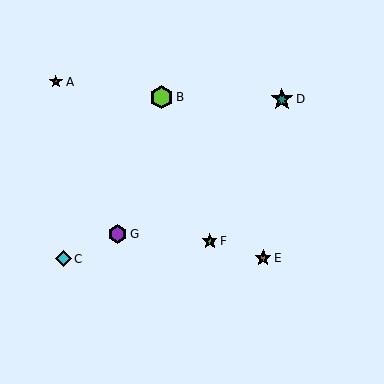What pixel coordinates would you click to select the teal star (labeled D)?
Click at (282, 99) to select the teal star D.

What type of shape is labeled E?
Shape E is a brown star.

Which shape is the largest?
The lime hexagon (labeled B) is the largest.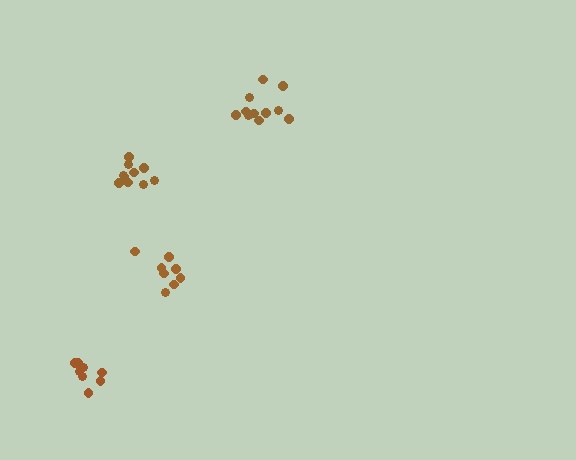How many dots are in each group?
Group 1: 11 dots, Group 2: 8 dots, Group 3: 8 dots, Group 4: 10 dots (37 total).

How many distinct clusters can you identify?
There are 4 distinct clusters.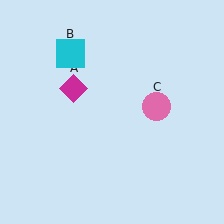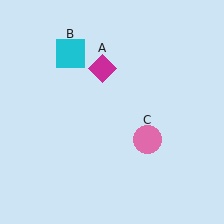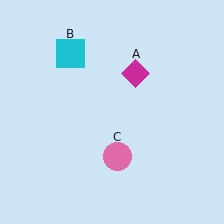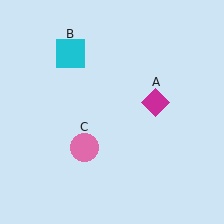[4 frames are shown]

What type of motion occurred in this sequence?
The magenta diamond (object A), pink circle (object C) rotated clockwise around the center of the scene.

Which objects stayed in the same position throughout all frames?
Cyan square (object B) remained stationary.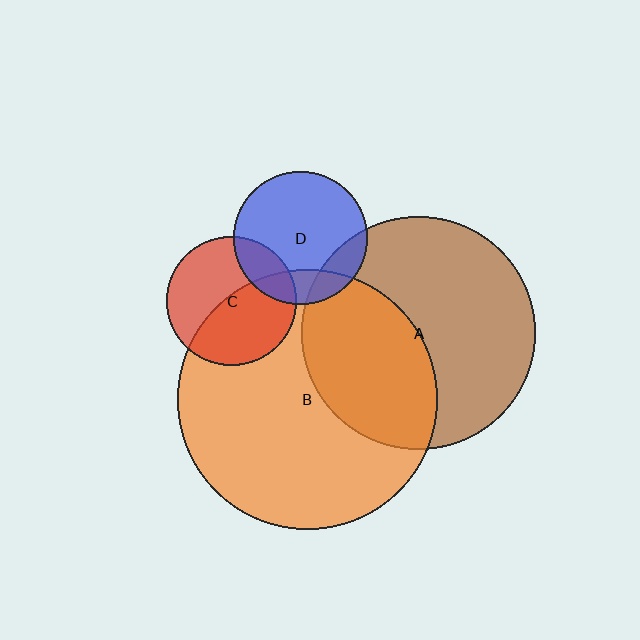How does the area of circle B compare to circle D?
Approximately 3.8 times.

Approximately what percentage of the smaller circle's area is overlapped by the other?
Approximately 50%.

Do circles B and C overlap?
Yes.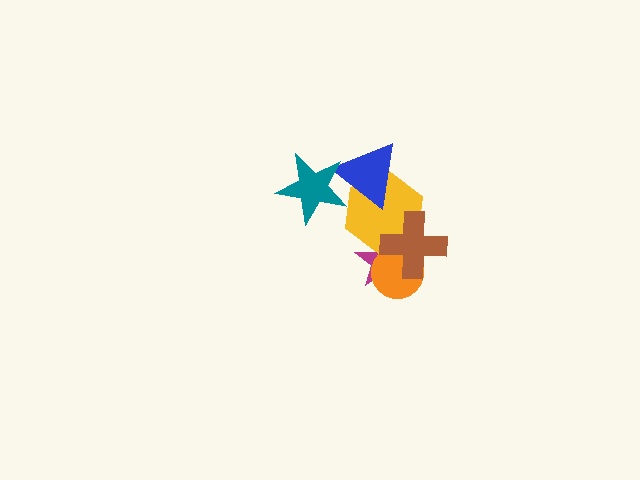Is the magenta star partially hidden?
Yes, it is partially covered by another shape.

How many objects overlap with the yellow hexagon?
3 objects overlap with the yellow hexagon.